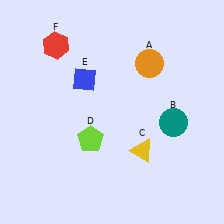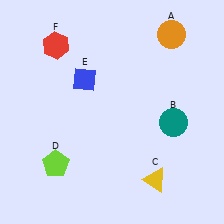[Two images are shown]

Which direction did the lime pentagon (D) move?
The lime pentagon (D) moved left.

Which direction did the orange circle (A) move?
The orange circle (A) moved up.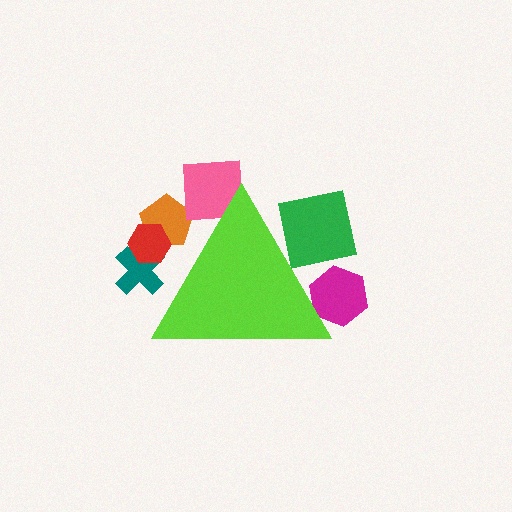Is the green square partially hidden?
Yes, the green square is partially hidden behind the lime triangle.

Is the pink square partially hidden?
Yes, the pink square is partially hidden behind the lime triangle.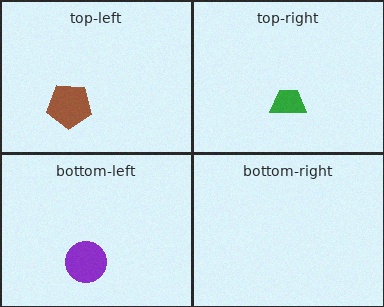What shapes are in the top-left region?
The brown pentagon.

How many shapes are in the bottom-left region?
1.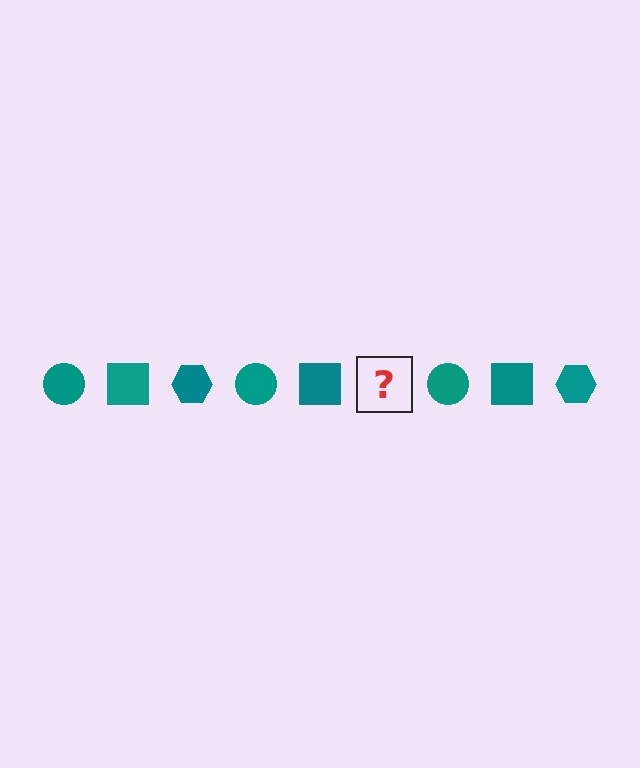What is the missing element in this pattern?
The missing element is a teal hexagon.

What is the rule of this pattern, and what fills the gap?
The rule is that the pattern cycles through circle, square, hexagon shapes in teal. The gap should be filled with a teal hexagon.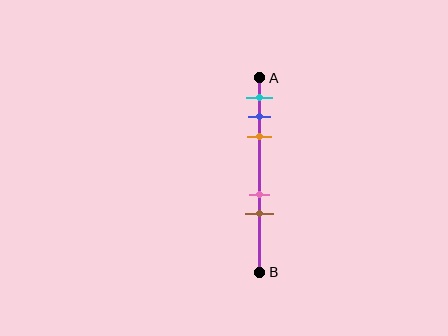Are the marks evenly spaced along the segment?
No, the marks are not evenly spaced.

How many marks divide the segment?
There are 5 marks dividing the segment.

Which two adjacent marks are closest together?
The blue and orange marks are the closest adjacent pair.